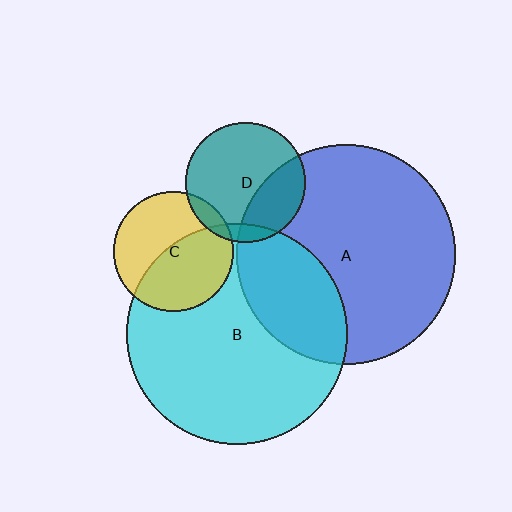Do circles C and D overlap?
Yes.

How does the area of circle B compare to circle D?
Approximately 3.4 times.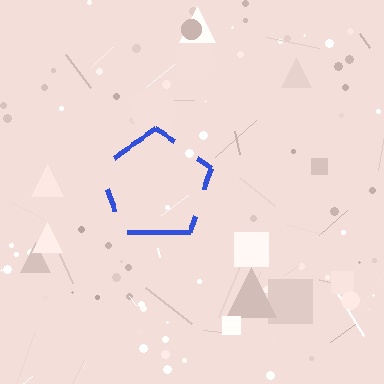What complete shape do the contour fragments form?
The contour fragments form a pentagon.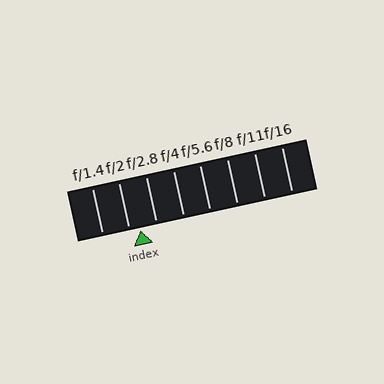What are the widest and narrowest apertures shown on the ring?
The widest aperture shown is f/1.4 and the narrowest is f/16.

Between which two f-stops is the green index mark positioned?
The index mark is between f/2 and f/2.8.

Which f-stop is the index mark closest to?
The index mark is closest to f/2.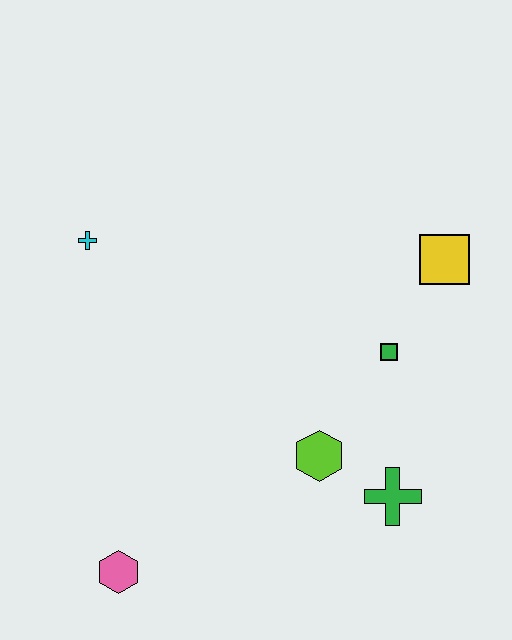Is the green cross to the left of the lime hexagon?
No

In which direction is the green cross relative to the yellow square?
The green cross is below the yellow square.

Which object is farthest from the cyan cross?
The green cross is farthest from the cyan cross.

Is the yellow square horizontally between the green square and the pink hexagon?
No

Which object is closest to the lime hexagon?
The green cross is closest to the lime hexagon.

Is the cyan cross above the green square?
Yes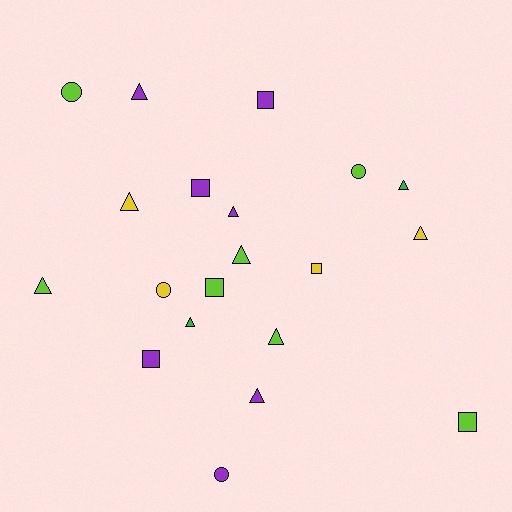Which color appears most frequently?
Lime, with 7 objects.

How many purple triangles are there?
There are 3 purple triangles.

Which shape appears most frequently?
Triangle, with 10 objects.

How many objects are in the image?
There are 20 objects.